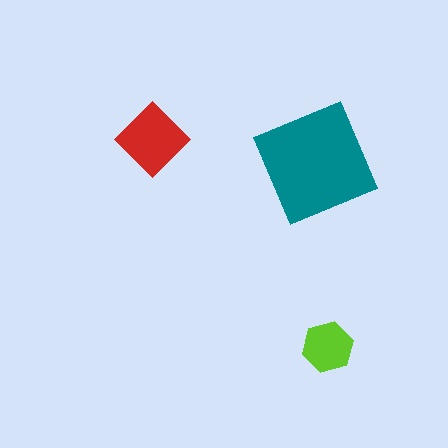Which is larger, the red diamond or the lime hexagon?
The red diamond.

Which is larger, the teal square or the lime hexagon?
The teal square.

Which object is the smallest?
The lime hexagon.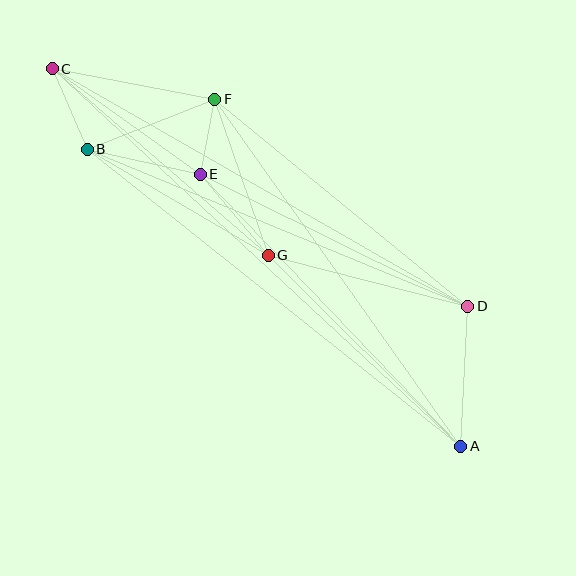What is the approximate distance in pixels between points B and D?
The distance between B and D is approximately 412 pixels.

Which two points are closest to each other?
Points E and F are closest to each other.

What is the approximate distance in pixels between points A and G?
The distance between A and G is approximately 271 pixels.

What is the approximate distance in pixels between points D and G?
The distance between D and G is approximately 206 pixels.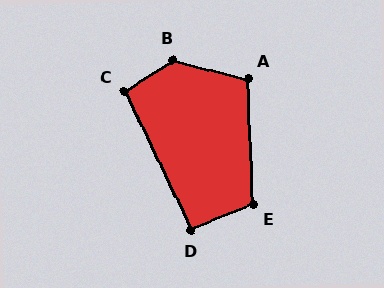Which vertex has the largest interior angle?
B, at approximately 133 degrees.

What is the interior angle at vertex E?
Approximately 110 degrees (obtuse).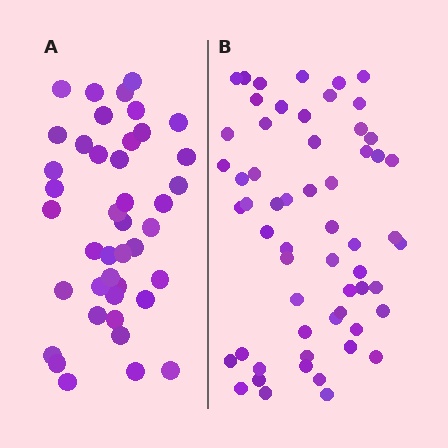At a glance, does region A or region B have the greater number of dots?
Region B (the right region) has more dots.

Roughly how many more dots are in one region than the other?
Region B has approximately 15 more dots than region A.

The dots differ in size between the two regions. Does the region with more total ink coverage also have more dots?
No. Region A has more total ink coverage because its dots are larger, but region B actually contains more individual dots. Total area can be misleading — the number of items is what matters here.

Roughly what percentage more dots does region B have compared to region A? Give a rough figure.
About 40% more.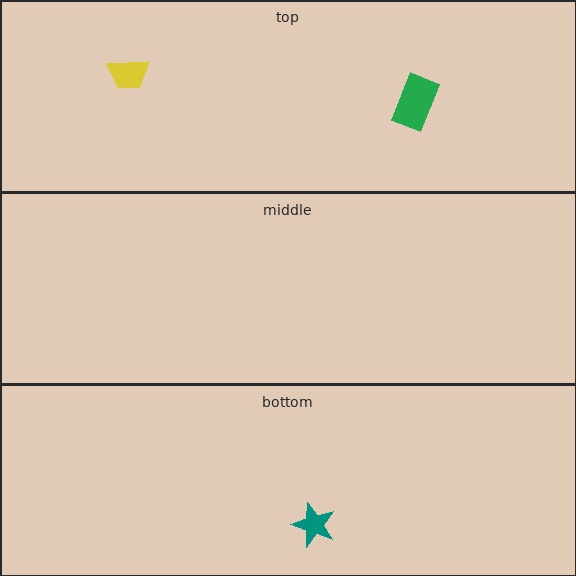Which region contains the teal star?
The bottom region.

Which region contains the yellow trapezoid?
The top region.